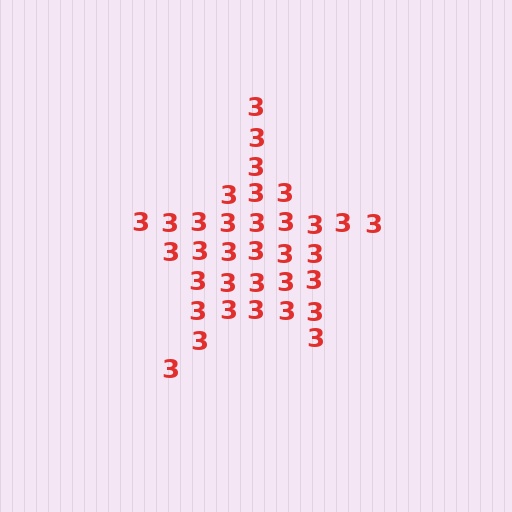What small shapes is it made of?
It is made of small digit 3's.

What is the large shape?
The large shape is a star.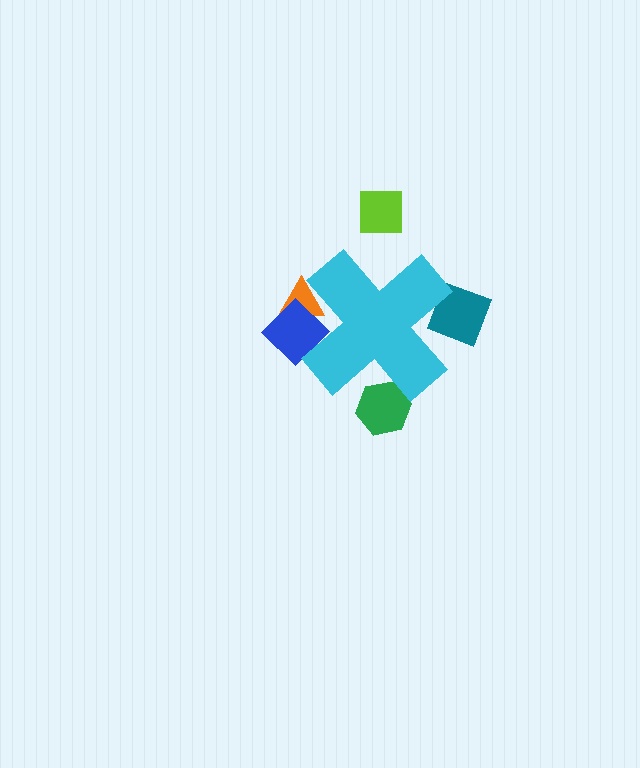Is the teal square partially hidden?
Yes, the teal square is partially hidden behind the cyan cross.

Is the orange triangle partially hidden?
Yes, the orange triangle is partially hidden behind the cyan cross.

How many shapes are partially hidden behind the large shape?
4 shapes are partially hidden.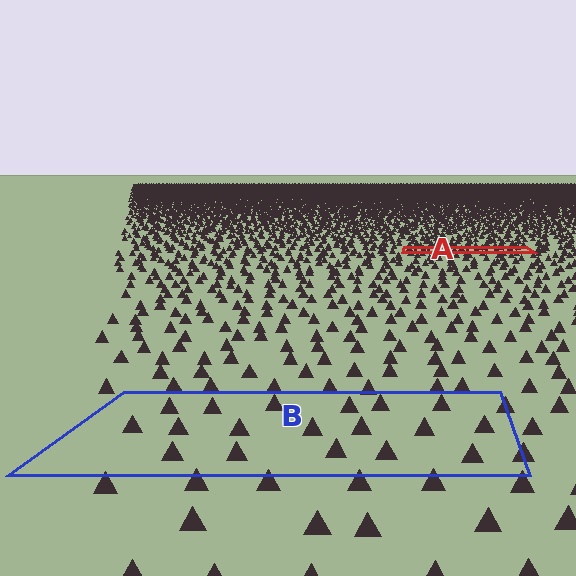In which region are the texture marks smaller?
The texture marks are smaller in region A, because it is farther away.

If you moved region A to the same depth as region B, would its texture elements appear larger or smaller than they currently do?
They would appear larger. At a closer depth, the same texture elements are projected at a bigger on-screen size.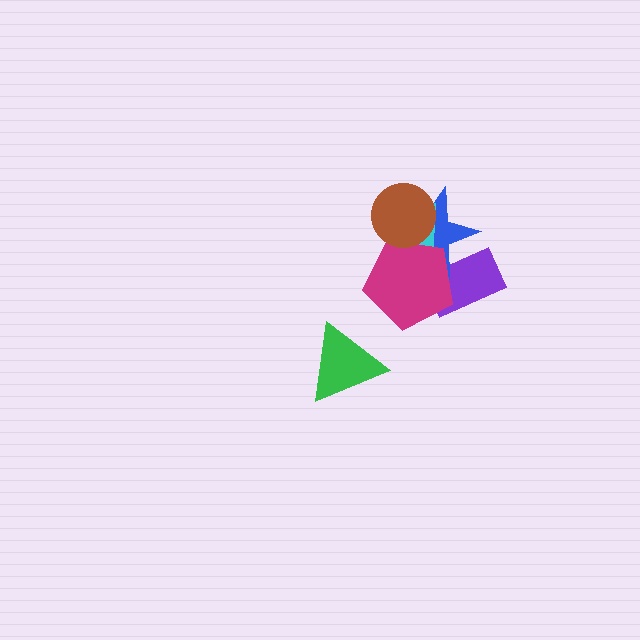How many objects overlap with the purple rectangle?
2 objects overlap with the purple rectangle.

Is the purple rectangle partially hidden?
Yes, it is partially covered by another shape.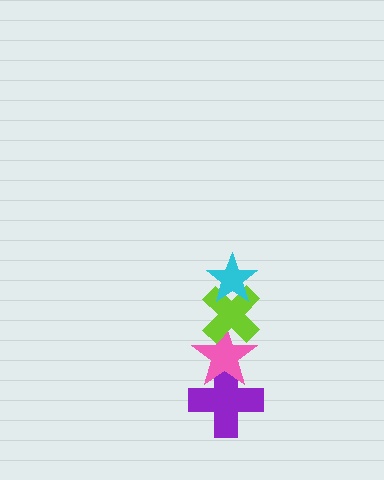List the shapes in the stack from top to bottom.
From top to bottom: the cyan star, the lime cross, the pink star, the purple cross.